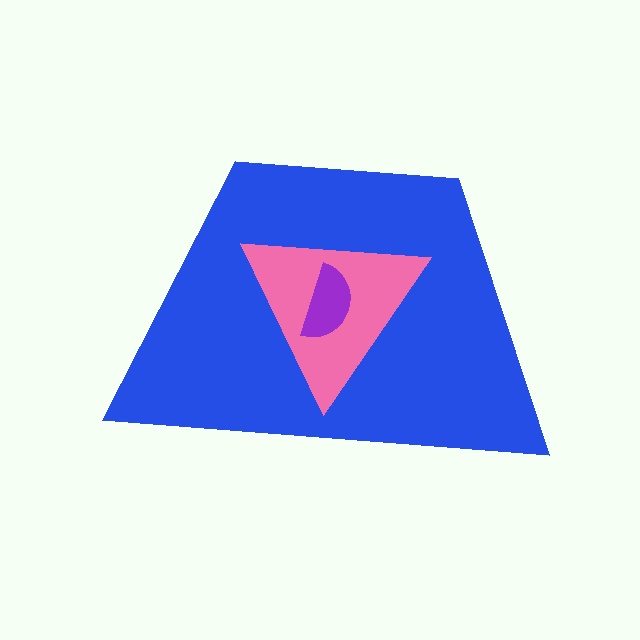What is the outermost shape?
The blue trapezoid.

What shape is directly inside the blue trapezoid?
The pink triangle.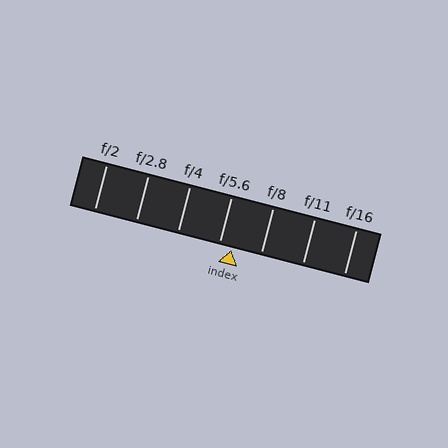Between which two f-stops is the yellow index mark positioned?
The index mark is between f/5.6 and f/8.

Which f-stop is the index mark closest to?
The index mark is closest to f/5.6.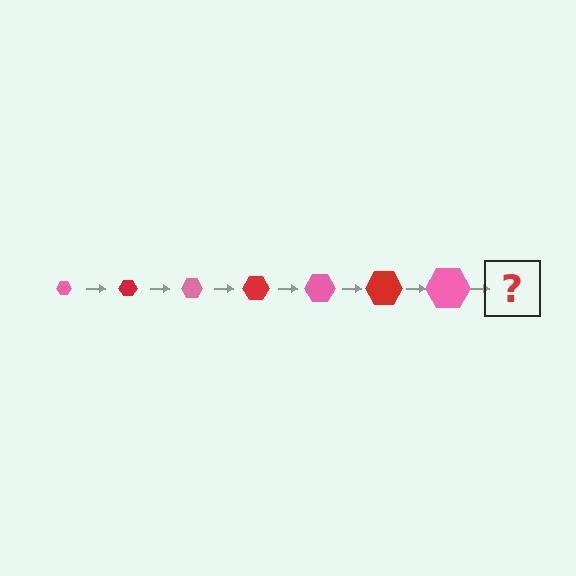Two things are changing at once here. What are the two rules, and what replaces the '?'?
The two rules are that the hexagon grows larger each step and the color cycles through pink and red. The '?' should be a red hexagon, larger than the previous one.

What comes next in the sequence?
The next element should be a red hexagon, larger than the previous one.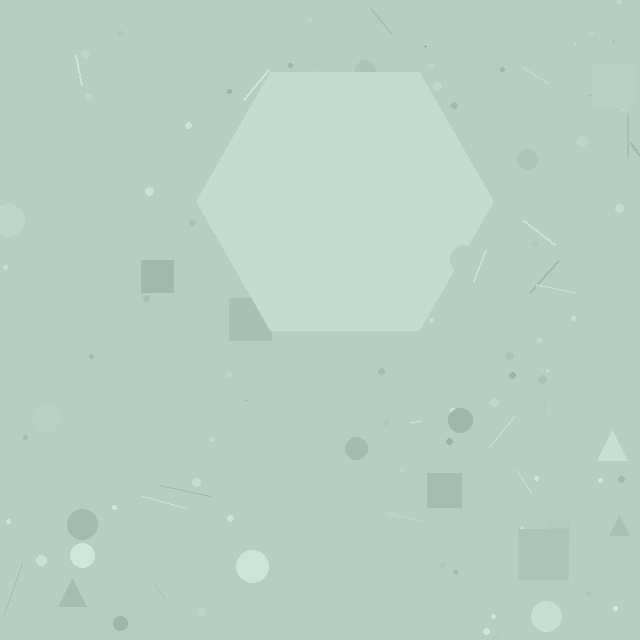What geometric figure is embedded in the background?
A hexagon is embedded in the background.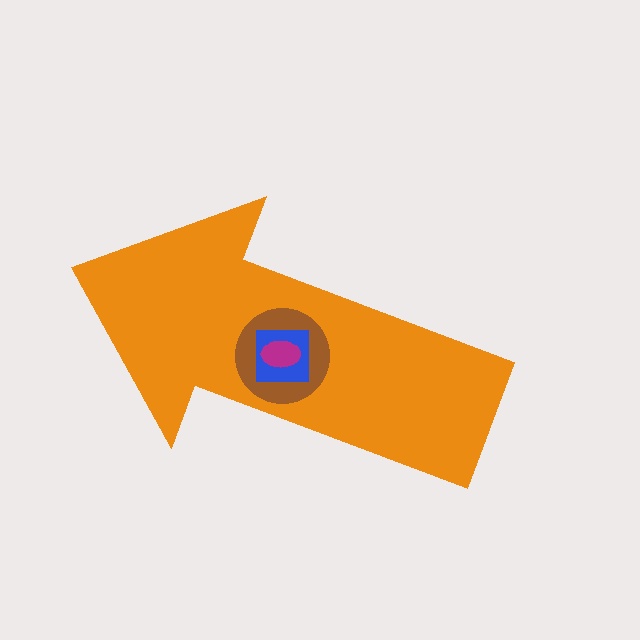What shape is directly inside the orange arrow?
The brown circle.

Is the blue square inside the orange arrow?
Yes.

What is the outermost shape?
The orange arrow.